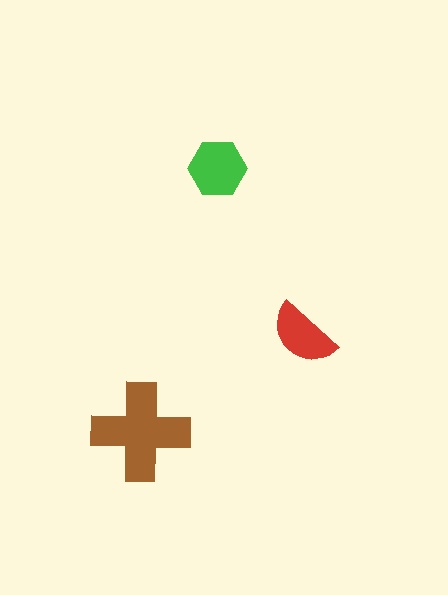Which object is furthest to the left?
The brown cross is leftmost.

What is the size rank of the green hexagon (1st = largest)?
2nd.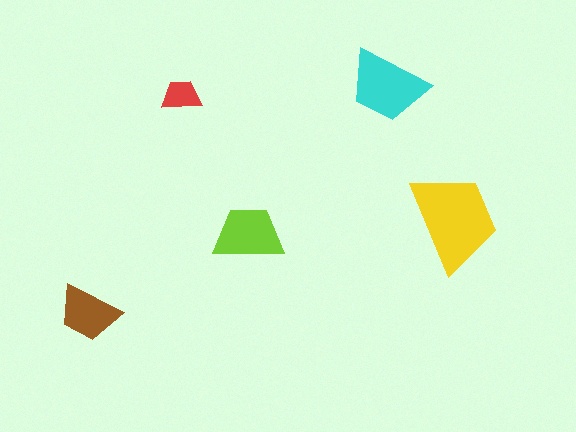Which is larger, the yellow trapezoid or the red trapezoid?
The yellow one.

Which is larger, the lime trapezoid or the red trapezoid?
The lime one.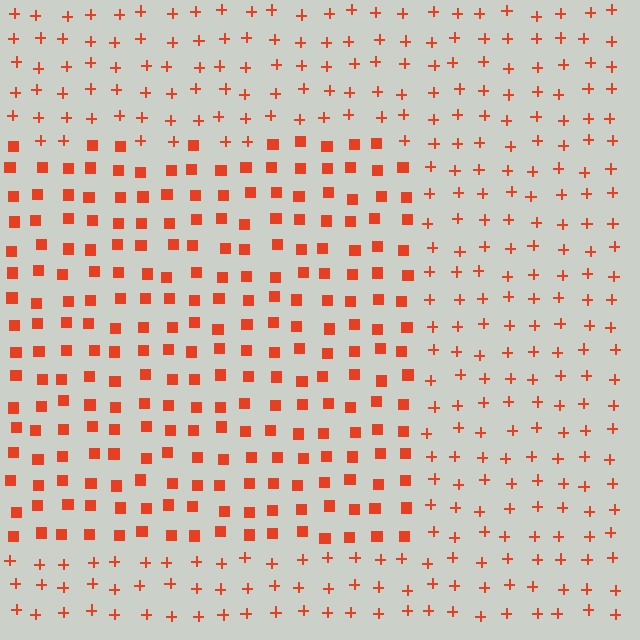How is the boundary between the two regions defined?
The boundary is defined by a change in element shape: squares inside vs. plus signs outside. All elements share the same color and spacing.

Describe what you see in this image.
The image is filled with small red elements arranged in a uniform grid. A rectangle-shaped region contains squares, while the surrounding area contains plus signs. The boundary is defined purely by the change in element shape.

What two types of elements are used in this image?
The image uses squares inside the rectangle region and plus signs outside it.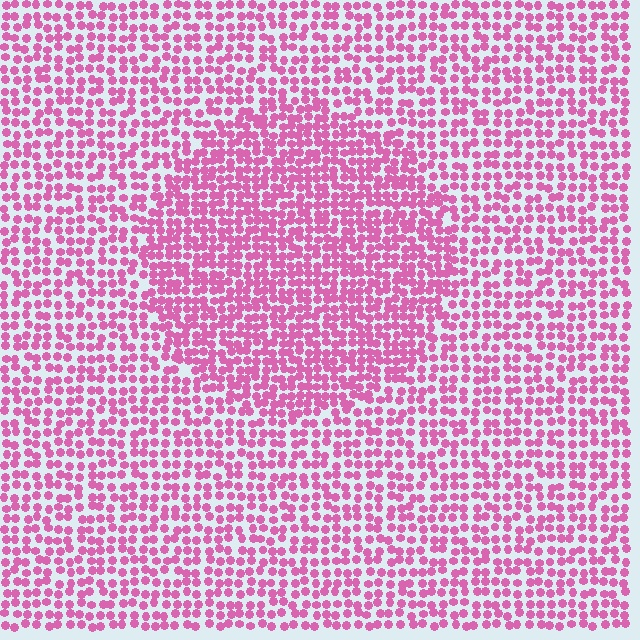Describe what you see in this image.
The image contains small pink elements arranged at two different densities. A circle-shaped region is visible where the elements are more densely packed than the surrounding area.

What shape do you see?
I see a circle.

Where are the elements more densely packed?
The elements are more densely packed inside the circle boundary.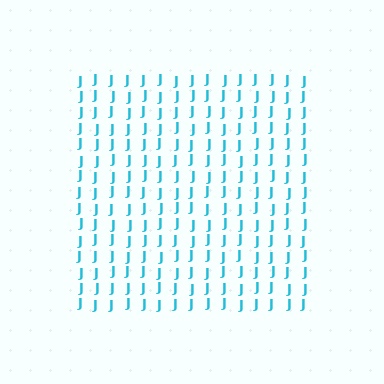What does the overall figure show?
The overall figure shows a square.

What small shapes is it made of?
It is made of small letter J's.